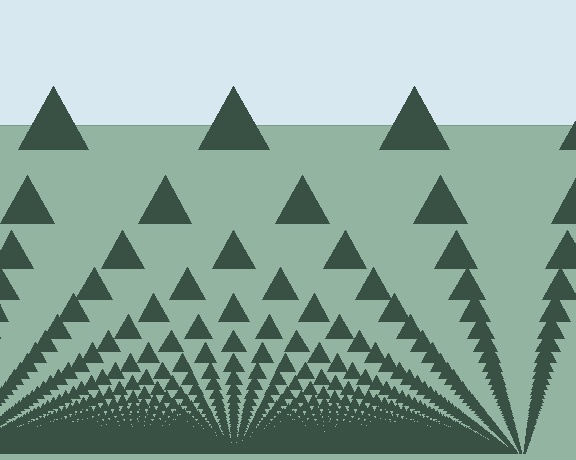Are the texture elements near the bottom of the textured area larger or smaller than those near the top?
Smaller. The gradient is inverted — elements near the bottom are smaller and denser.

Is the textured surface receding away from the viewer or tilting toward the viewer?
The surface appears to tilt toward the viewer. Texture elements get larger and sparser toward the top.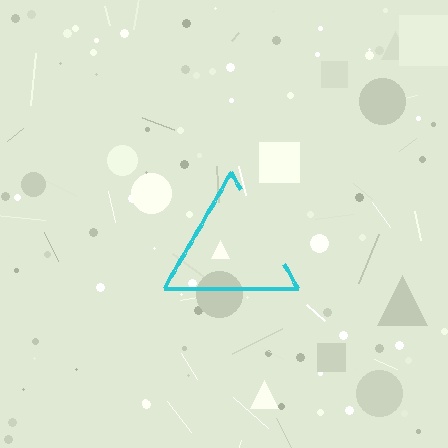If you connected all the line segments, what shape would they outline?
They would outline a triangle.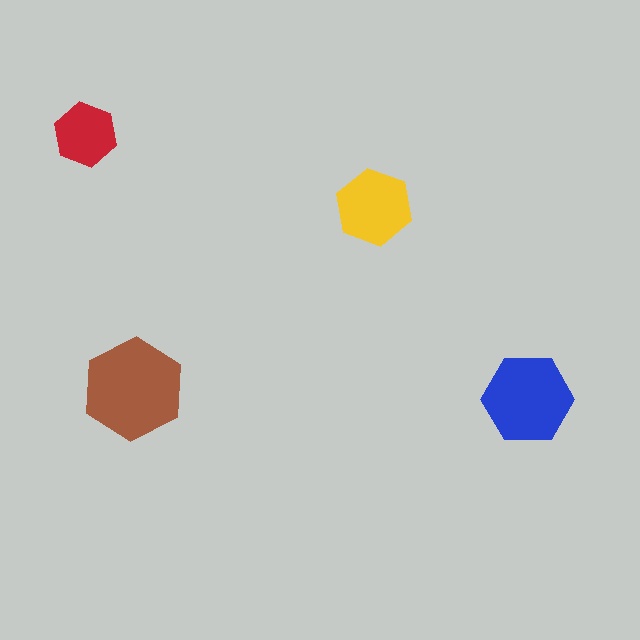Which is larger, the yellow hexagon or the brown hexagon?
The brown one.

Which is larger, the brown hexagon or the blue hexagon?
The brown one.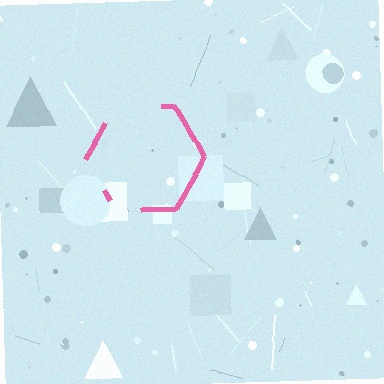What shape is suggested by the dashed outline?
The dashed outline suggests a hexagon.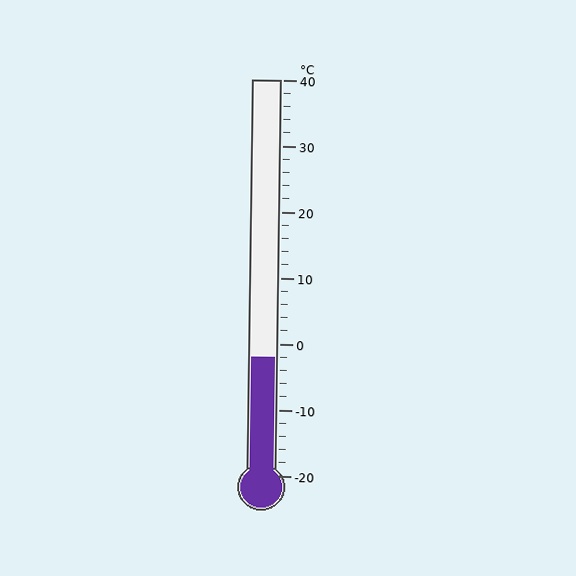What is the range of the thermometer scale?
The thermometer scale ranges from -20°C to 40°C.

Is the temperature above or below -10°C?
The temperature is above -10°C.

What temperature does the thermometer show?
The thermometer shows approximately -2°C.